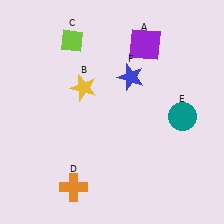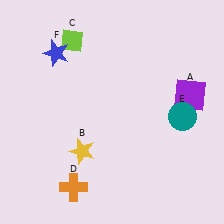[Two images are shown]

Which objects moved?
The objects that moved are: the purple square (A), the yellow star (B), the blue star (F).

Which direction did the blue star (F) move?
The blue star (F) moved left.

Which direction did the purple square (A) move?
The purple square (A) moved down.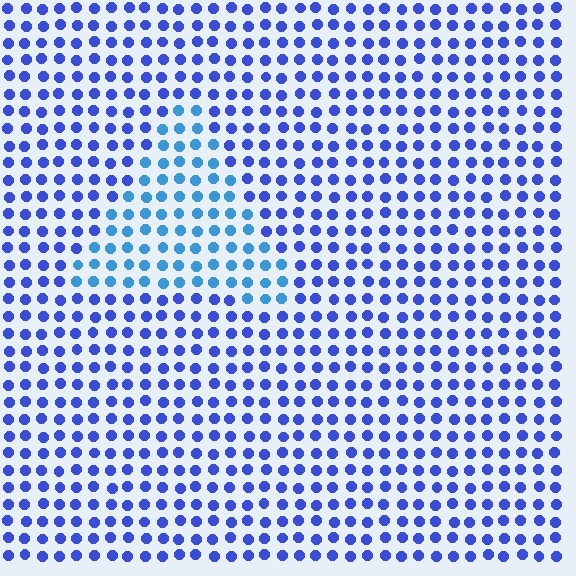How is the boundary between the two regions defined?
The boundary is defined purely by a slight shift in hue (about 29 degrees). Spacing, size, and orientation are identical on both sides.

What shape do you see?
I see a triangle.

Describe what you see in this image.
The image is filled with small blue elements in a uniform arrangement. A triangle-shaped region is visible where the elements are tinted to a slightly different hue, forming a subtle color boundary.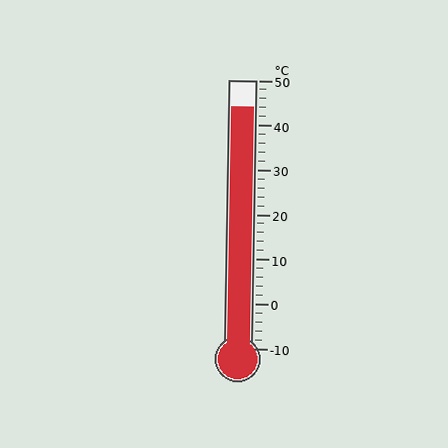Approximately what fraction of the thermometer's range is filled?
The thermometer is filled to approximately 90% of its range.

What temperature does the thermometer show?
The thermometer shows approximately 44°C.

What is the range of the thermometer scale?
The thermometer scale ranges from -10°C to 50°C.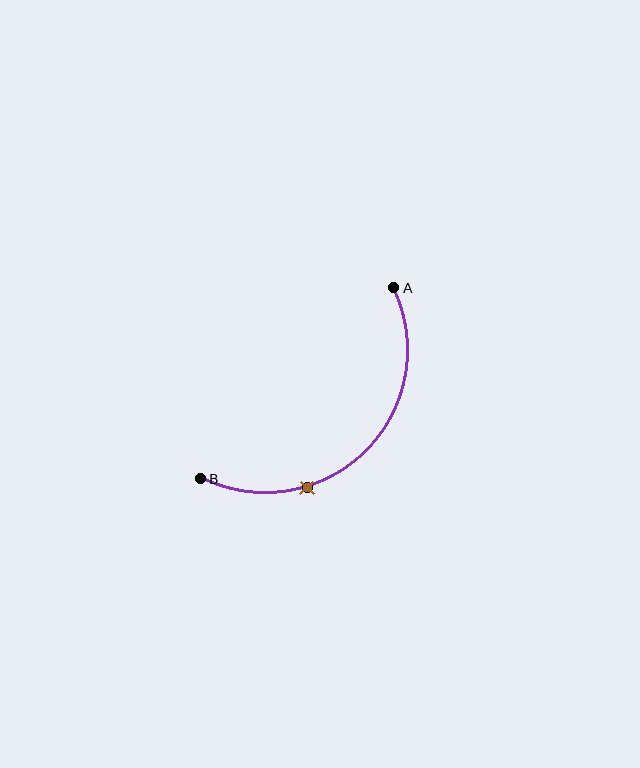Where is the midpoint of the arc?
The arc midpoint is the point on the curve farthest from the straight line joining A and B. It sits below and to the right of that line.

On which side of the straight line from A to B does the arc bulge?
The arc bulges below and to the right of the straight line connecting A and B.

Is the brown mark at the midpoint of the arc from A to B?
No. The brown mark lies on the arc but is closer to endpoint B. The arc midpoint would be at the point on the curve equidistant along the arc from both A and B.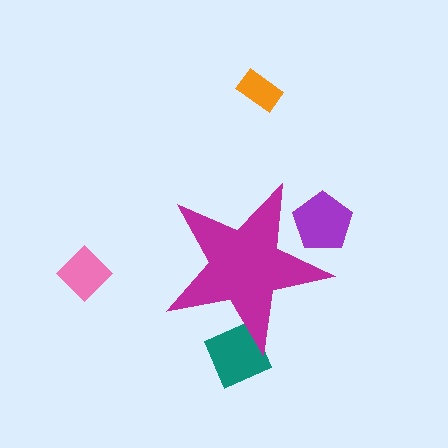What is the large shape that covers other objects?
A magenta star.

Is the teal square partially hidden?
Yes, the teal square is partially hidden behind the magenta star.